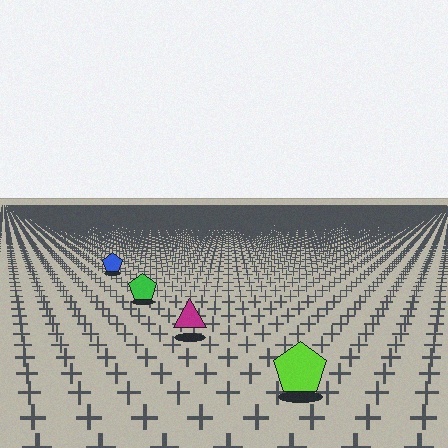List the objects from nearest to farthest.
From nearest to farthest: the lime pentagon, the magenta triangle, the green pentagon, the blue pentagon.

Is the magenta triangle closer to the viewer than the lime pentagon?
No. The lime pentagon is closer — you can tell from the texture gradient: the ground texture is coarser near it.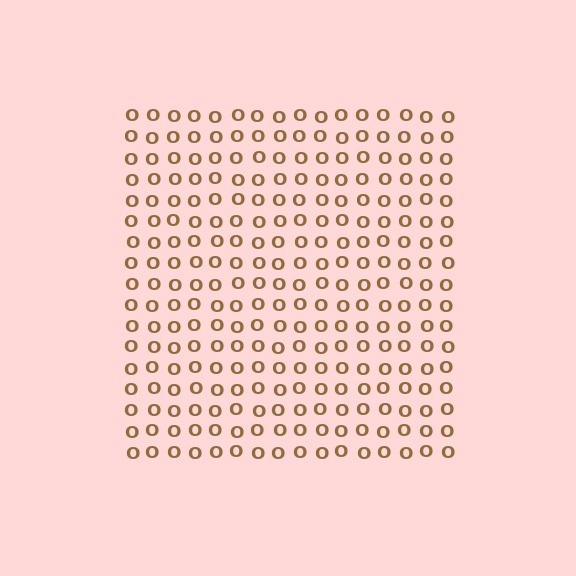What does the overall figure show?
The overall figure shows a square.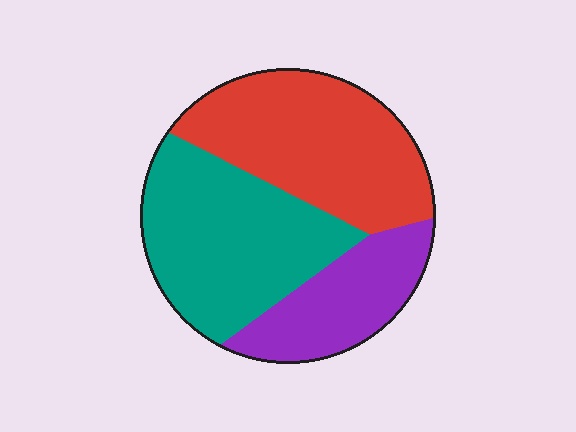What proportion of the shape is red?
Red takes up between a quarter and a half of the shape.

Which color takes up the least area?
Purple, at roughly 20%.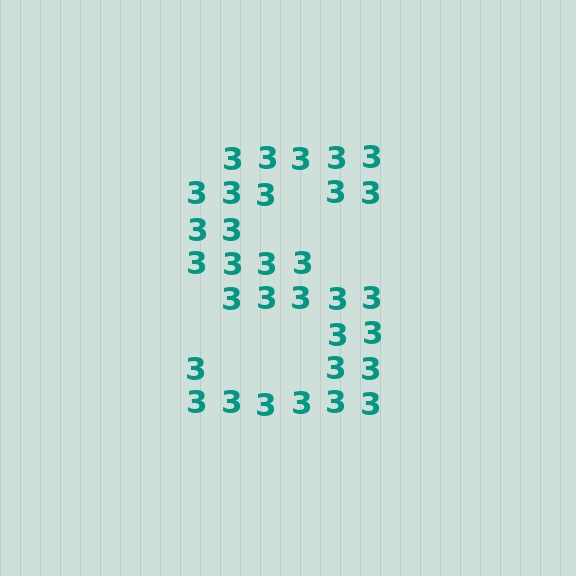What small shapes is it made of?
It is made of small digit 3's.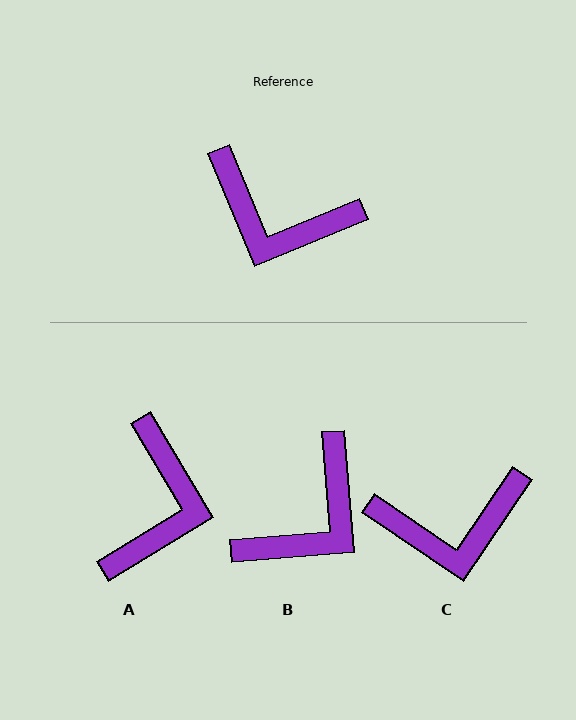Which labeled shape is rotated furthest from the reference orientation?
A, about 99 degrees away.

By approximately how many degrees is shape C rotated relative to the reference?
Approximately 33 degrees counter-clockwise.